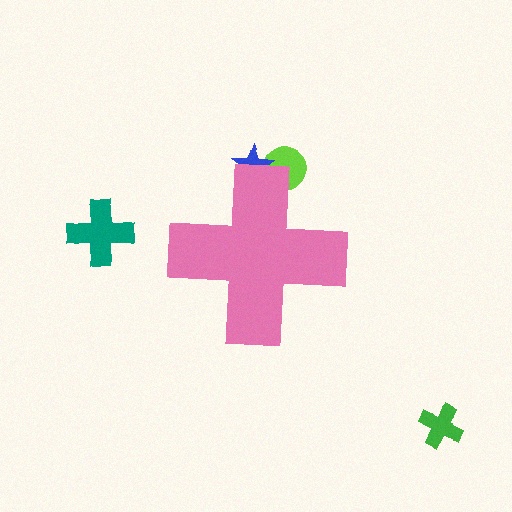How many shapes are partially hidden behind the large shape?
2 shapes are partially hidden.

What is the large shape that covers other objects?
A pink cross.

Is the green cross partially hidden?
No, the green cross is fully visible.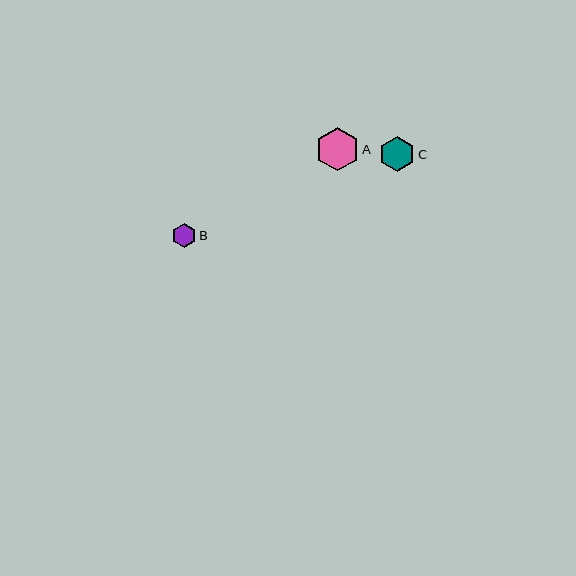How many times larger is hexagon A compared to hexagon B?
Hexagon A is approximately 1.8 times the size of hexagon B.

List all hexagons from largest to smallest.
From largest to smallest: A, C, B.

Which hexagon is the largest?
Hexagon A is the largest with a size of approximately 44 pixels.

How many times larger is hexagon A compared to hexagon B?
Hexagon A is approximately 1.8 times the size of hexagon B.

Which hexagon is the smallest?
Hexagon B is the smallest with a size of approximately 24 pixels.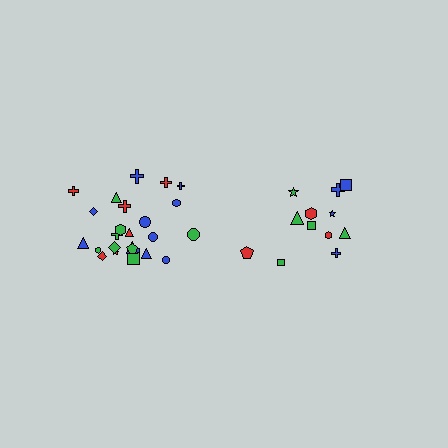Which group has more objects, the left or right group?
The left group.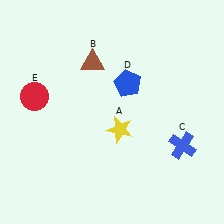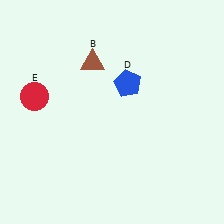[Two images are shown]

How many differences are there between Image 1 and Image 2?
There are 2 differences between the two images.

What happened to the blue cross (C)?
The blue cross (C) was removed in Image 2. It was in the bottom-right area of Image 1.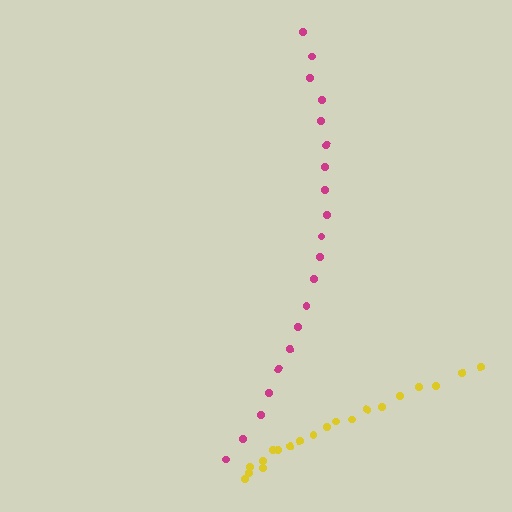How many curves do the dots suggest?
There are 2 distinct paths.